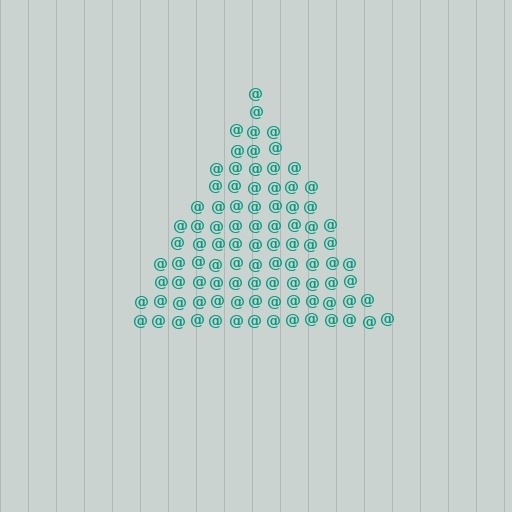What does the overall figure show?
The overall figure shows a triangle.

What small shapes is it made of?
It is made of small at signs.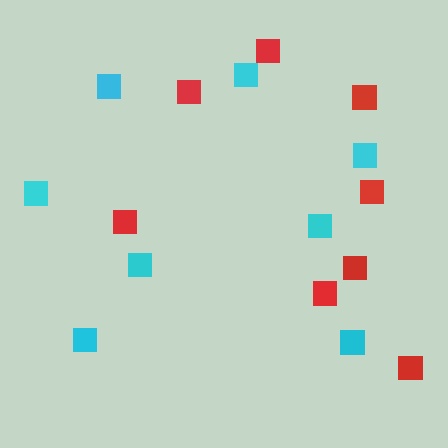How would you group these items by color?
There are 2 groups: one group of cyan squares (8) and one group of red squares (8).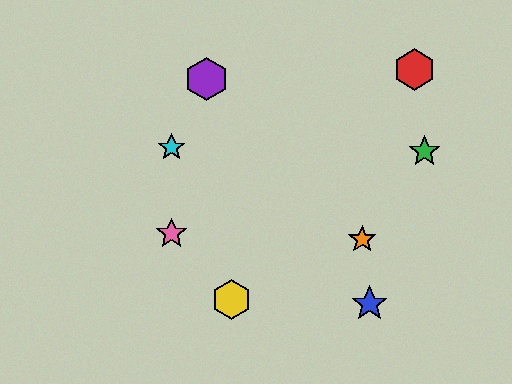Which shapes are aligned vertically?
The cyan star, the pink star are aligned vertically.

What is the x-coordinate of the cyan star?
The cyan star is at x≈172.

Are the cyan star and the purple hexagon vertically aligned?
No, the cyan star is at x≈172 and the purple hexagon is at x≈206.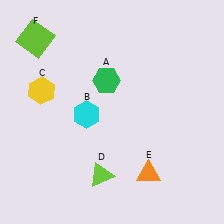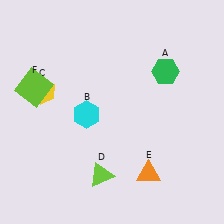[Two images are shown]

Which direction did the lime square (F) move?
The lime square (F) moved down.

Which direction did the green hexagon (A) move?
The green hexagon (A) moved right.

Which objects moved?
The objects that moved are: the green hexagon (A), the lime square (F).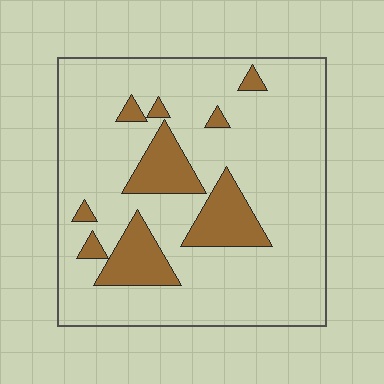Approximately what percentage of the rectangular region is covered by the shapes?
Approximately 20%.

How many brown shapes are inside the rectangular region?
9.